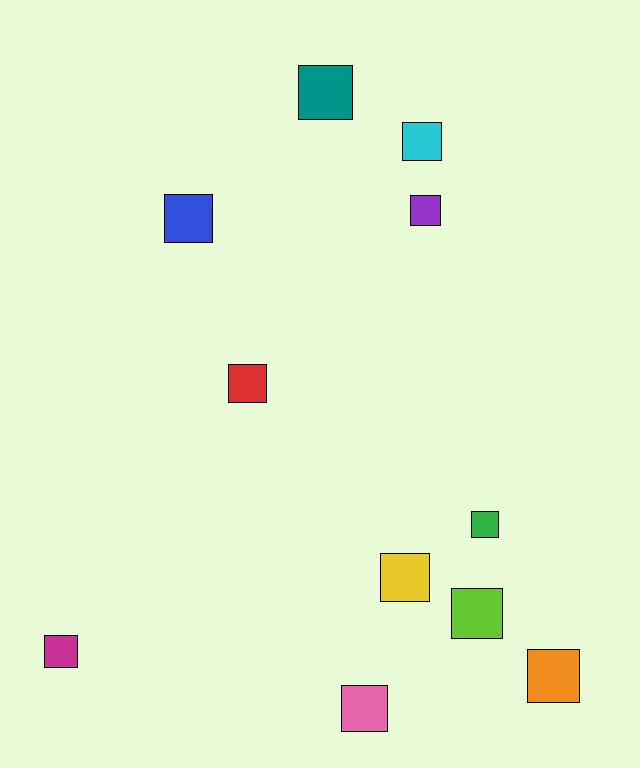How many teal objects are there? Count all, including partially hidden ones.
There is 1 teal object.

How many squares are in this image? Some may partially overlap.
There are 11 squares.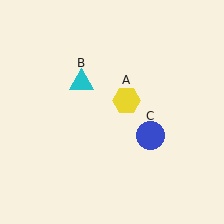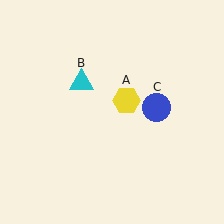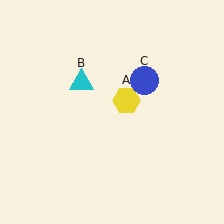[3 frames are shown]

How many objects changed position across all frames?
1 object changed position: blue circle (object C).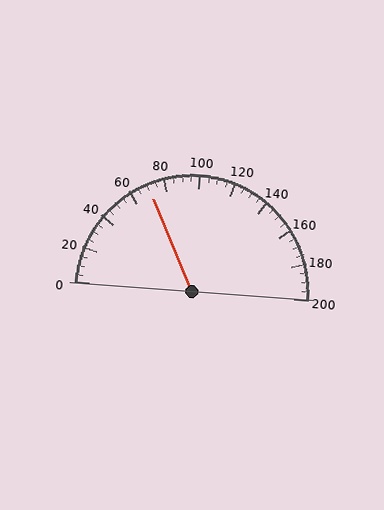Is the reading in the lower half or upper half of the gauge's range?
The reading is in the lower half of the range (0 to 200).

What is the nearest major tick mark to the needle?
The nearest major tick mark is 80.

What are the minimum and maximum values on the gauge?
The gauge ranges from 0 to 200.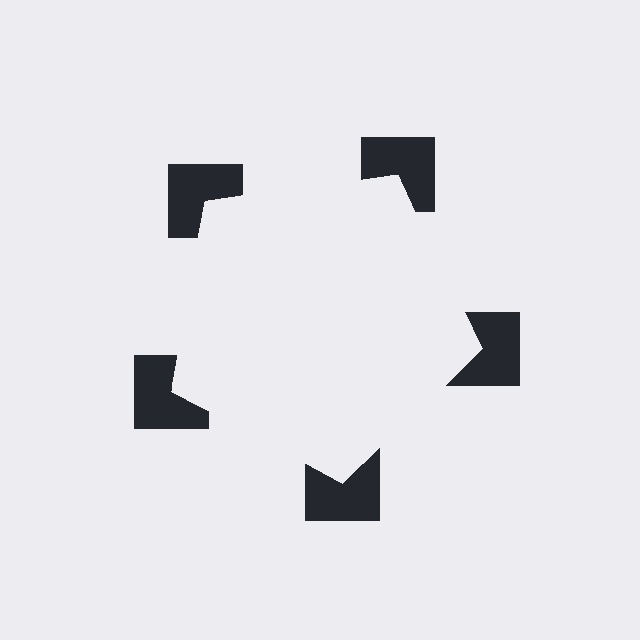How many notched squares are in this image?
There are 5 — one at each vertex of the illusory pentagon.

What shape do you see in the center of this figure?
An illusory pentagon — its edges are inferred from the aligned wedge cuts in the notched squares, not physically drawn.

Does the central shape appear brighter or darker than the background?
It typically appears slightly brighter than the background, even though no actual brightness change is drawn.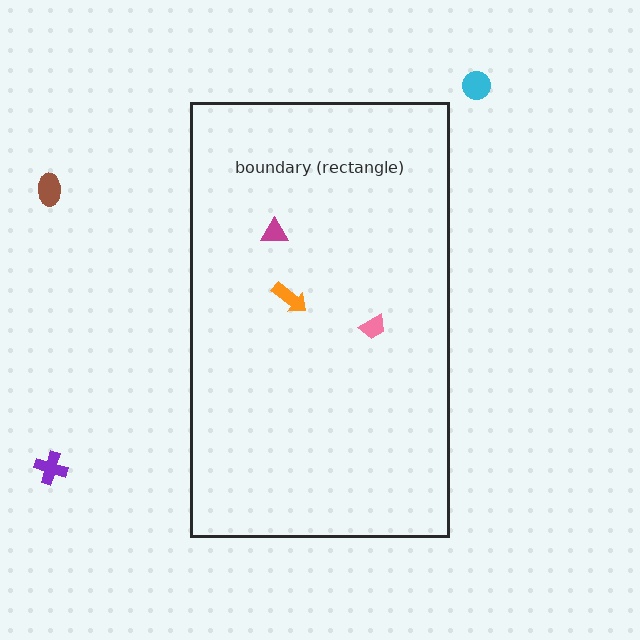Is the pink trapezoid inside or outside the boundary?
Inside.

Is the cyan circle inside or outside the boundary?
Outside.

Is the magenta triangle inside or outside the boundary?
Inside.